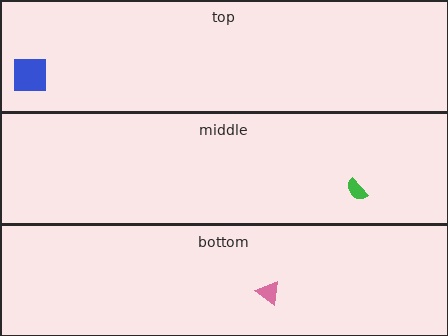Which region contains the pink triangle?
The bottom region.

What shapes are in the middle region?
The green semicircle.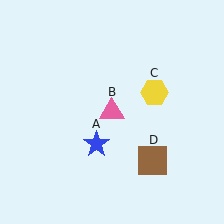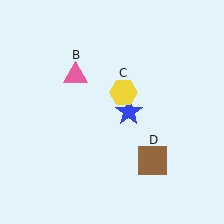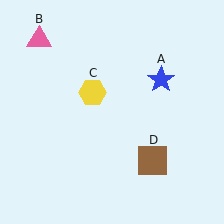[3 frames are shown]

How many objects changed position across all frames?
3 objects changed position: blue star (object A), pink triangle (object B), yellow hexagon (object C).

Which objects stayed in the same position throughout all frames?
Brown square (object D) remained stationary.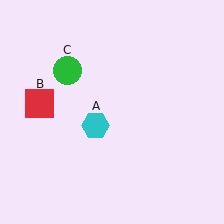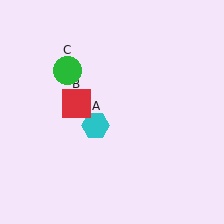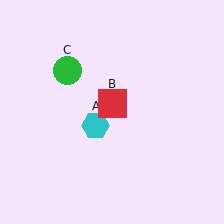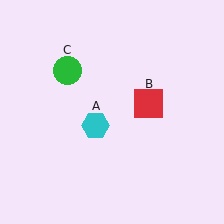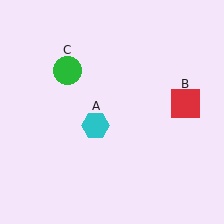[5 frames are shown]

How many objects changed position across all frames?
1 object changed position: red square (object B).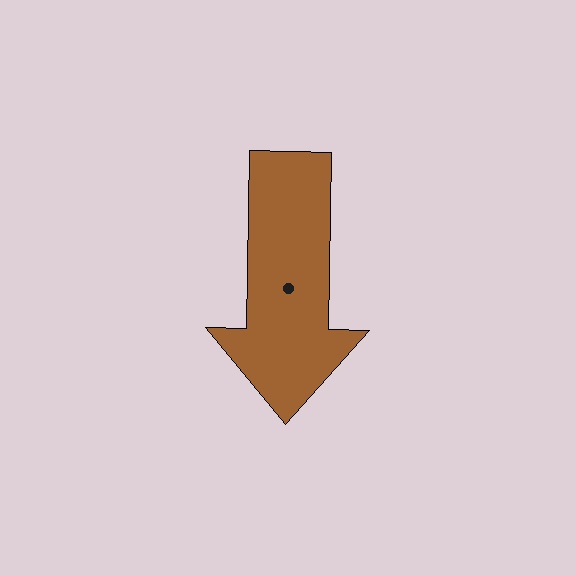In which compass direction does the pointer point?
South.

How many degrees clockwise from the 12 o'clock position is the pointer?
Approximately 181 degrees.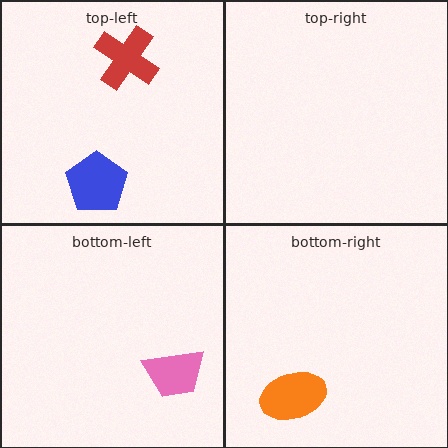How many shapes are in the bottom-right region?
1.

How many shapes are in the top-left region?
2.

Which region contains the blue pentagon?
The top-left region.